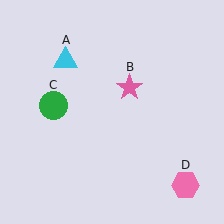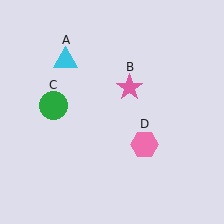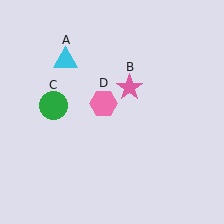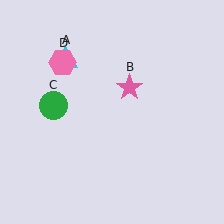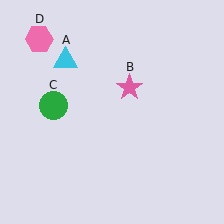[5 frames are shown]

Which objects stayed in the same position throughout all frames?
Cyan triangle (object A) and pink star (object B) and green circle (object C) remained stationary.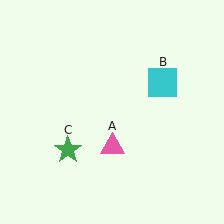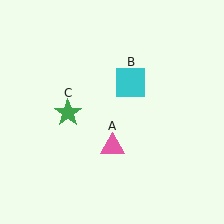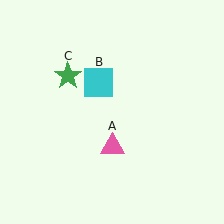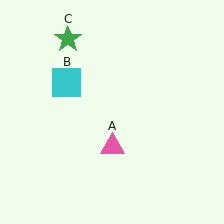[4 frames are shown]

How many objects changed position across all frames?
2 objects changed position: cyan square (object B), green star (object C).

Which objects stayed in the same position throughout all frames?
Pink triangle (object A) remained stationary.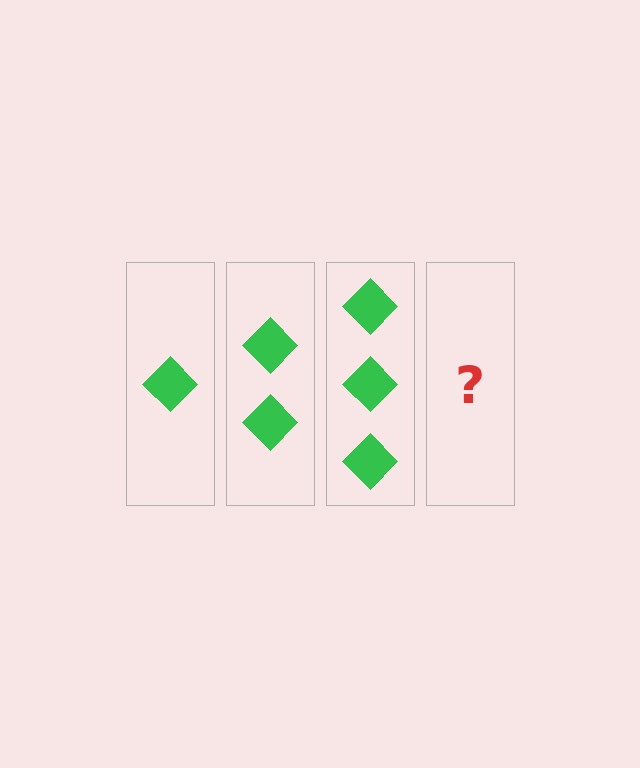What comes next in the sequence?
The next element should be 4 diamonds.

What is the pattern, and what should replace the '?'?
The pattern is that each step adds one more diamond. The '?' should be 4 diamonds.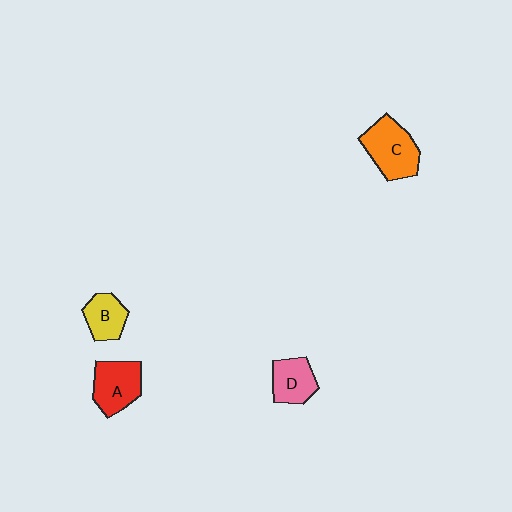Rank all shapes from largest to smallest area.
From largest to smallest: C (orange), A (red), D (pink), B (yellow).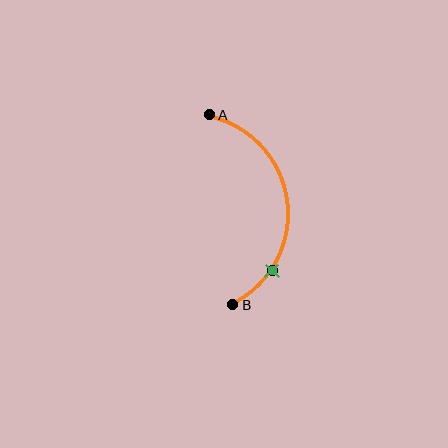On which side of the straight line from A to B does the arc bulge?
The arc bulges to the right of the straight line connecting A and B.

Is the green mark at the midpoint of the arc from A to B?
No. The green mark lies on the arc but is closer to endpoint B. The arc midpoint would be at the point on the curve equidistant along the arc from both A and B.